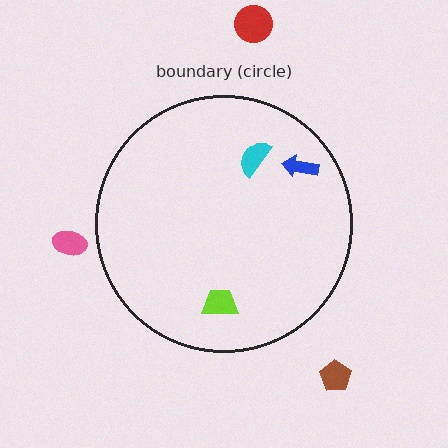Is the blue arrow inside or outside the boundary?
Inside.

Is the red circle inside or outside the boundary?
Outside.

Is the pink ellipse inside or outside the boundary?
Outside.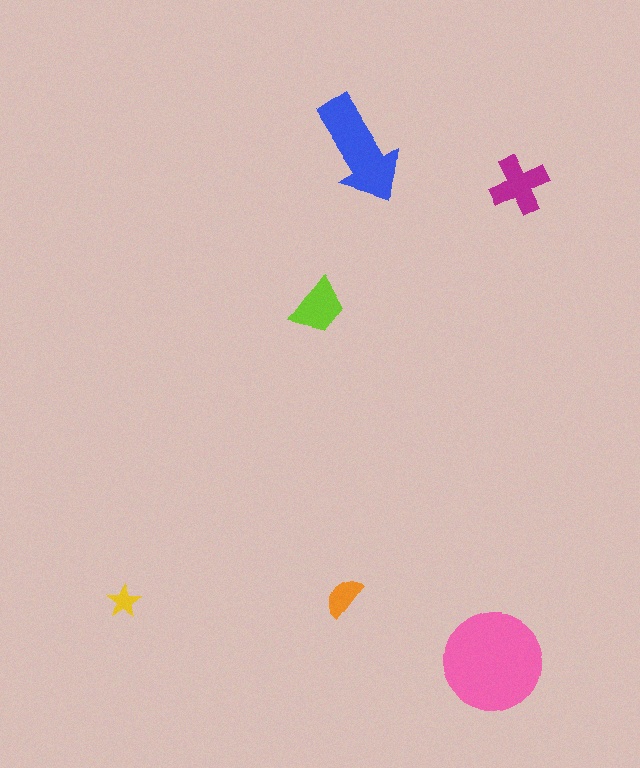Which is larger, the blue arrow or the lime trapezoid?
The blue arrow.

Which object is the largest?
The pink circle.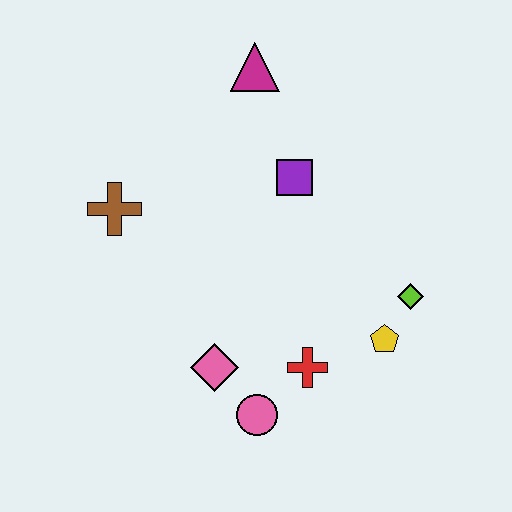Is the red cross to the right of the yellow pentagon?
No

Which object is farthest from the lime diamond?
The brown cross is farthest from the lime diamond.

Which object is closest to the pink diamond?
The pink circle is closest to the pink diamond.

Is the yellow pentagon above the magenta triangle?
No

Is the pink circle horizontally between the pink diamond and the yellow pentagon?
Yes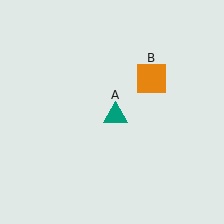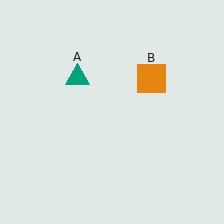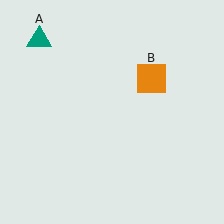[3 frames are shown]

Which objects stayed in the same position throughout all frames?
Orange square (object B) remained stationary.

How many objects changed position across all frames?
1 object changed position: teal triangle (object A).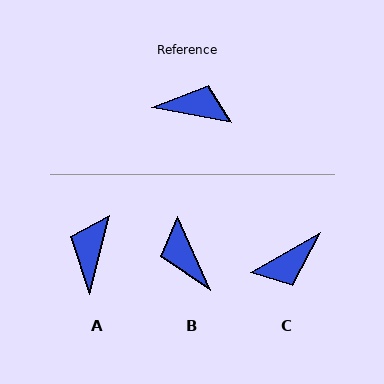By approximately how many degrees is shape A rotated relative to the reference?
Approximately 87 degrees counter-clockwise.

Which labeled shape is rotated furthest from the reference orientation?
C, about 139 degrees away.